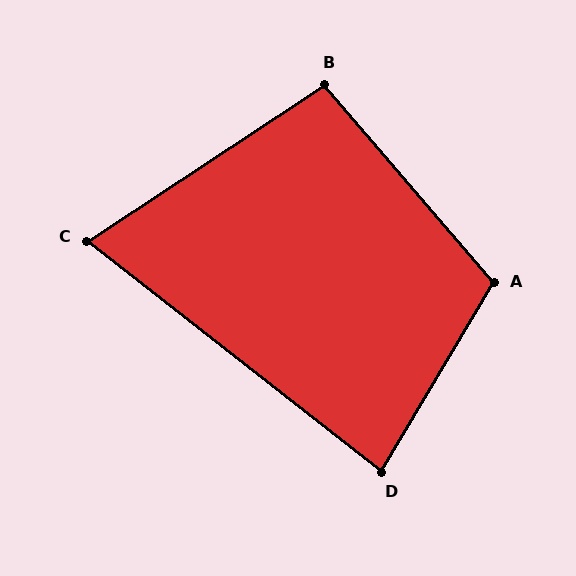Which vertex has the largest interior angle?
A, at approximately 109 degrees.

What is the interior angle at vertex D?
Approximately 83 degrees (acute).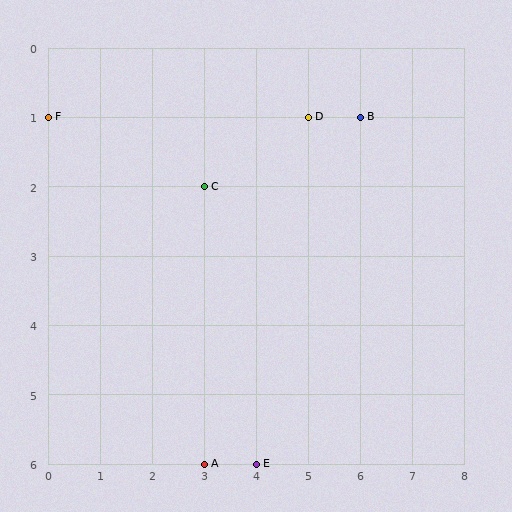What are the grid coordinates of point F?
Point F is at grid coordinates (0, 1).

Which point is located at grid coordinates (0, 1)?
Point F is at (0, 1).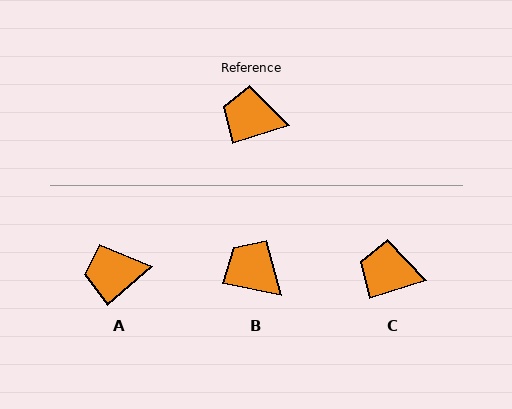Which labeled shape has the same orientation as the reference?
C.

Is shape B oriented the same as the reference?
No, it is off by about 29 degrees.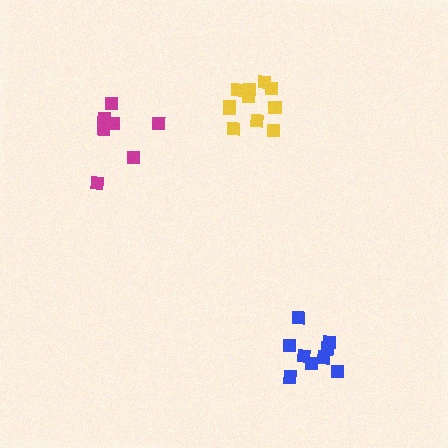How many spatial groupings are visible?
There are 3 spatial groupings.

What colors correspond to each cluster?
The clusters are colored: blue, yellow, magenta.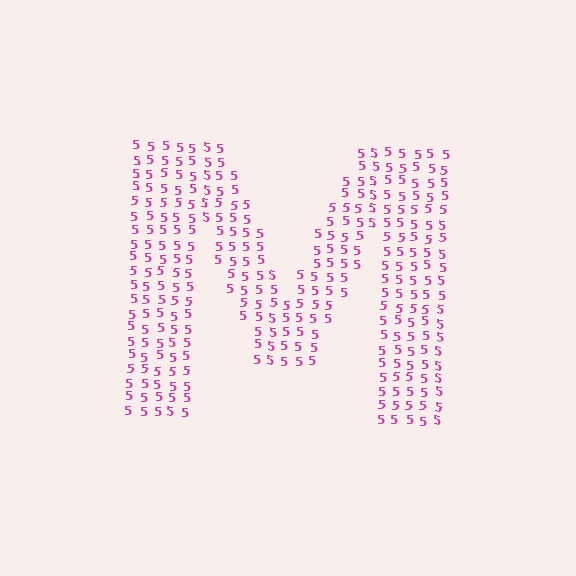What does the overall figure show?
The overall figure shows the letter M.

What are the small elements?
The small elements are digit 5's.